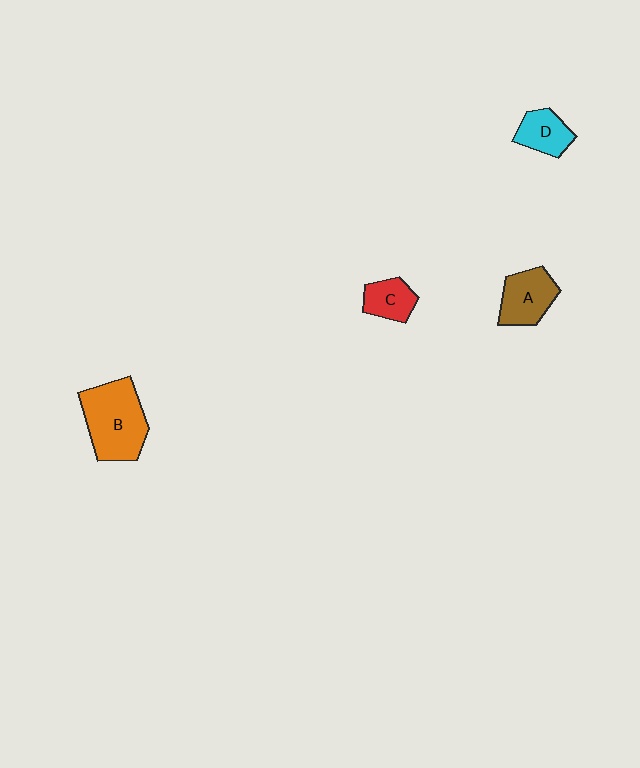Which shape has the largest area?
Shape B (orange).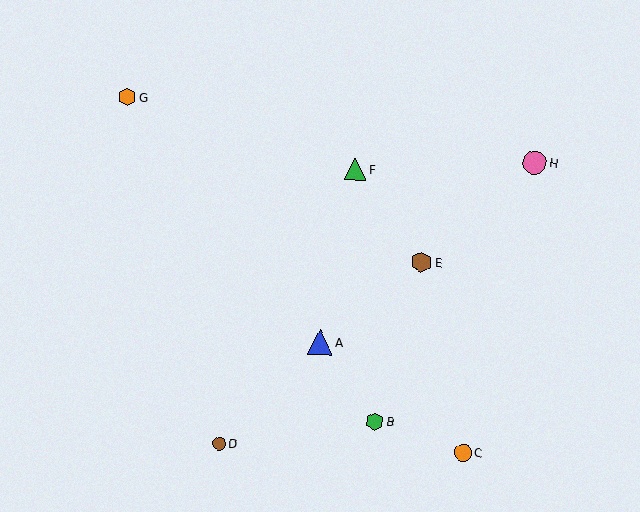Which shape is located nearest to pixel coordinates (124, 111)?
The orange hexagon (labeled G) at (127, 97) is nearest to that location.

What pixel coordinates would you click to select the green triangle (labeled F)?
Click at (355, 169) to select the green triangle F.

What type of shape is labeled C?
Shape C is an orange circle.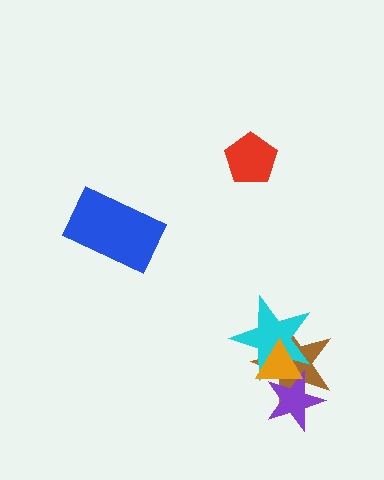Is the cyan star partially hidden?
Yes, it is partially covered by another shape.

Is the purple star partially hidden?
Yes, it is partially covered by another shape.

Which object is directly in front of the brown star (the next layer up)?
The cyan star is directly in front of the brown star.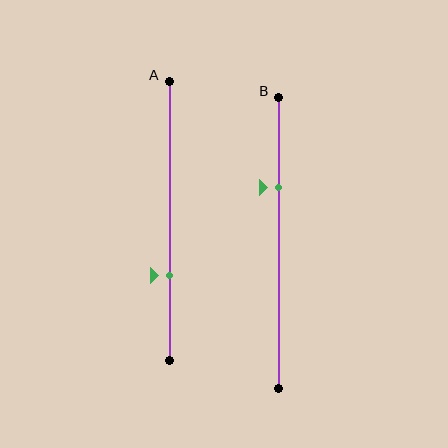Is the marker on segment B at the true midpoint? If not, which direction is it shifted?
No, the marker on segment B is shifted upward by about 19% of the segment length.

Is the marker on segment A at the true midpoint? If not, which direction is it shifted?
No, the marker on segment A is shifted downward by about 19% of the segment length.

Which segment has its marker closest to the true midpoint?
Segment B has its marker closest to the true midpoint.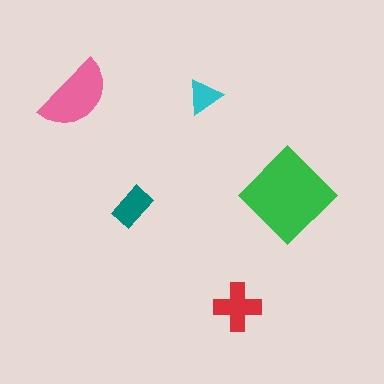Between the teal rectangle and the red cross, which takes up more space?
The red cross.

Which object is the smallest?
The cyan triangle.